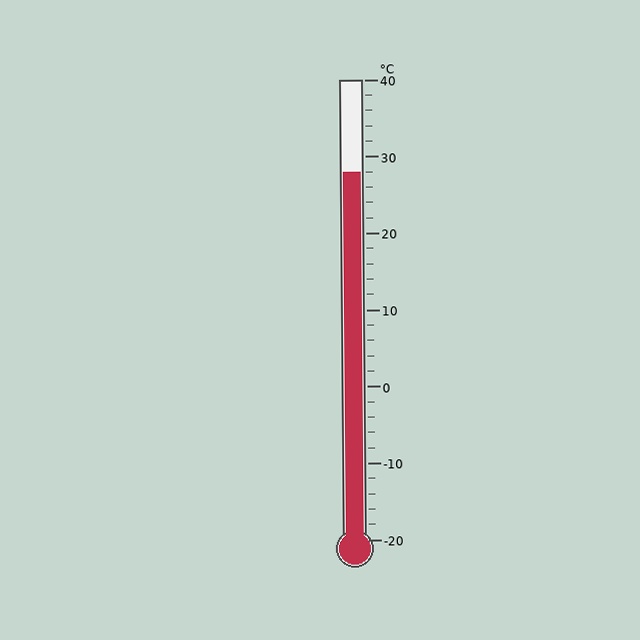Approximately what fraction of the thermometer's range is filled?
The thermometer is filled to approximately 80% of its range.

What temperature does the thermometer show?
The thermometer shows approximately 28°C.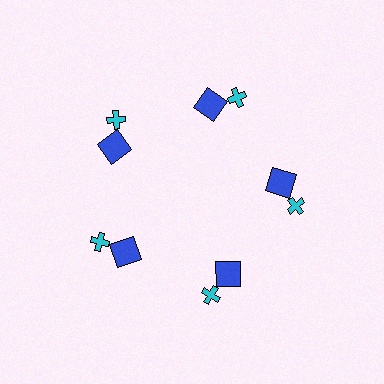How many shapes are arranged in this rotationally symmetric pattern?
There are 10 shapes, arranged in 5 groups of 2.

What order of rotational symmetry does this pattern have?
This pattern has 5-fold rotational symmetry.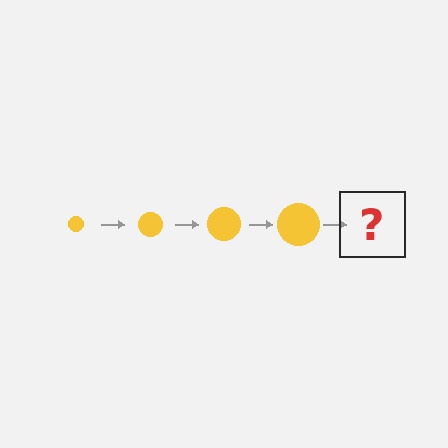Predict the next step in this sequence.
The next step is a yellow circle, larger than the previous one.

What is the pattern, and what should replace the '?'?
The pattern is that the circle gets progressively larger each step. The '?' should be a yellow circle, larger than the previous one.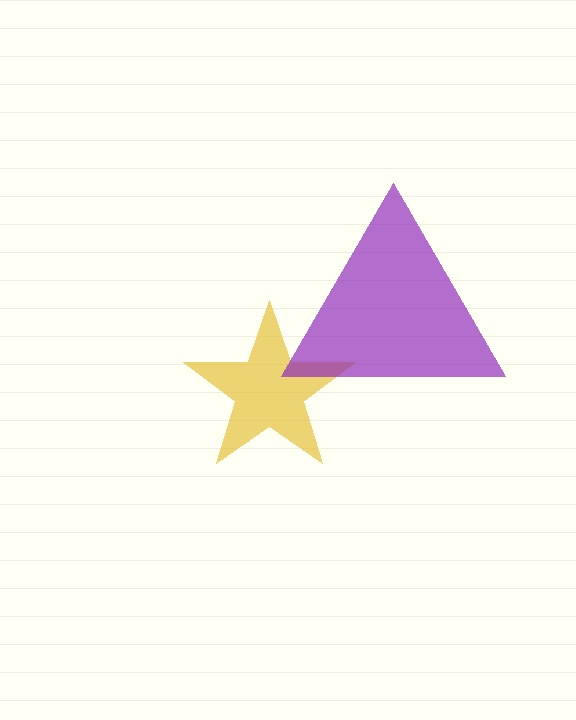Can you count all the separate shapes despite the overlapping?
Yes, there are 2 separate shapes.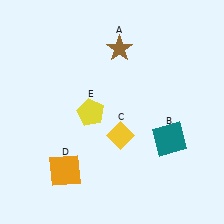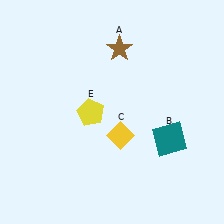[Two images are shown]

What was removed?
The orange square (D) was removed in Image 2.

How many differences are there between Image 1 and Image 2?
There is 1 difference between the two images.